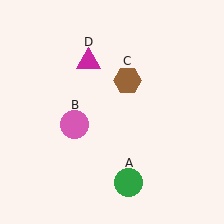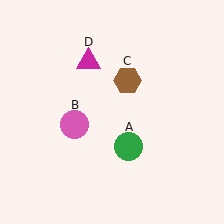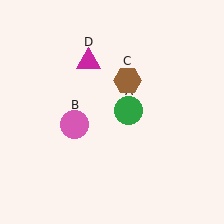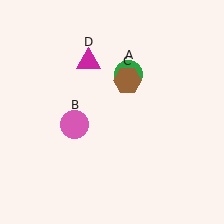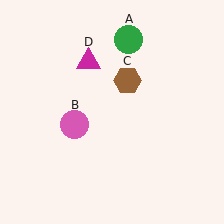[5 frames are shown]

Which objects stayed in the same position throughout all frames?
Pink circle (object B) and brown hexagon (object C) and magenta triangle (object D) remained stationary.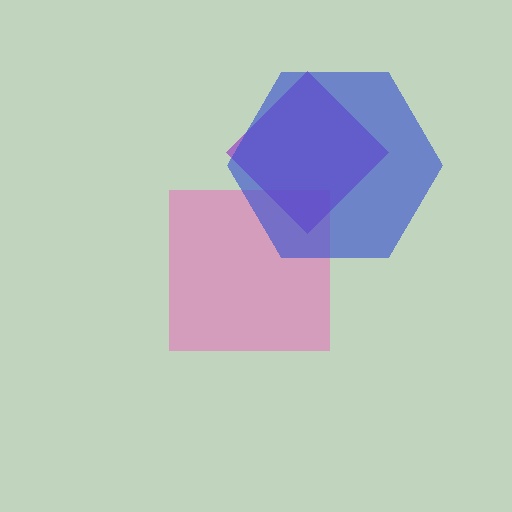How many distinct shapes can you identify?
There are 3 distinct shapes: a pink square, a purple diamond, a blue hexagon.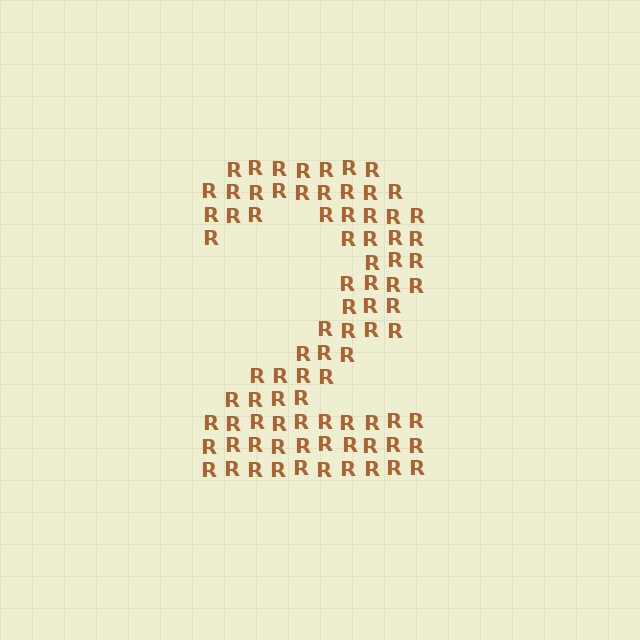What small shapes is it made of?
It is made of small letter R's.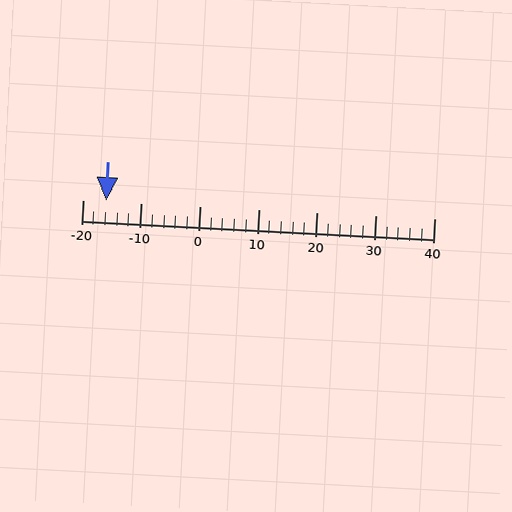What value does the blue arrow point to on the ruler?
The blue arrow points to approximately -16.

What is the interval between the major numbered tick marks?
The major tick marks are spaced 10 units apart.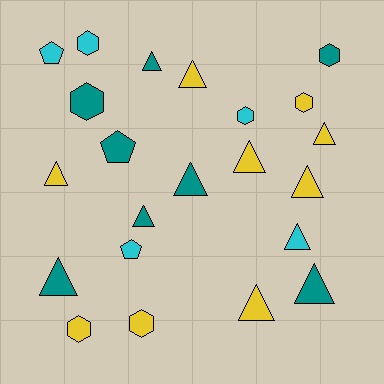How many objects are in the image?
There are 22 objects.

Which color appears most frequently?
Yellow, with 9 objects.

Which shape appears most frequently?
Triangle, with 12 objects.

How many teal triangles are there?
There are 5 teal triangles.